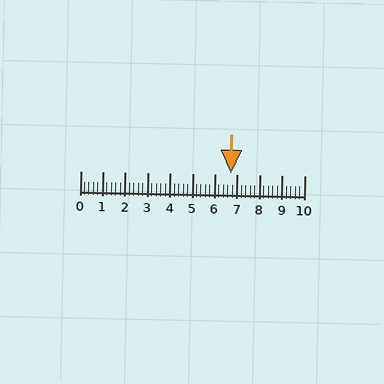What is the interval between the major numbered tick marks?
The major tick marks are spaced 1 units apart.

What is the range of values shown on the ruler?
The ruler shows values from 0 to 10.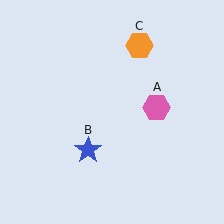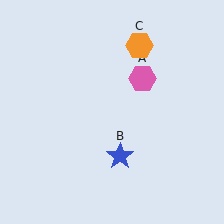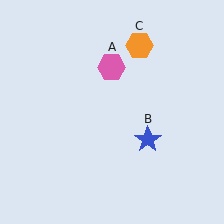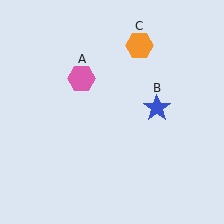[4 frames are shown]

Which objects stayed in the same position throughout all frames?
Orange hexagon (object C) remained stationary.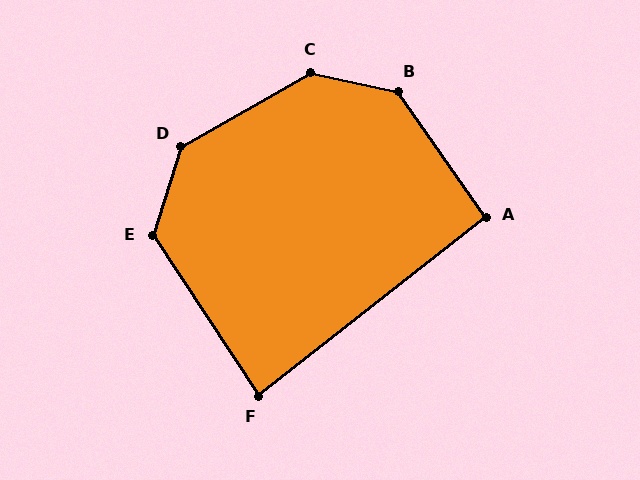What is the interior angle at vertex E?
Approximately 129 degrees (obtuse).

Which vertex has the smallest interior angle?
F, at approximately 86 degrees.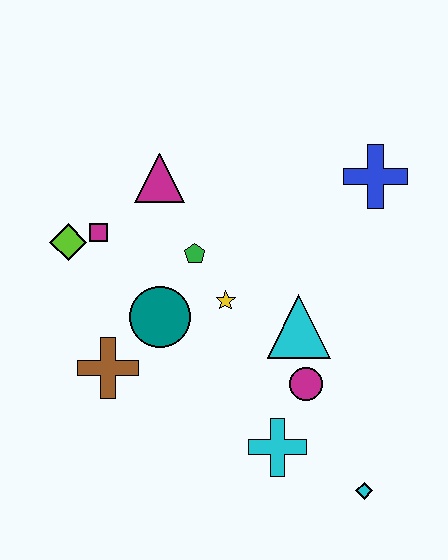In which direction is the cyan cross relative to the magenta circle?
The cyan cross is below the magenta circle.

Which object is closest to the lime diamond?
The magenta square is closest to the lime diamond.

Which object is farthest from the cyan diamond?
The lime diamond is farthest from the cyan diamond.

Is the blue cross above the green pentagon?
Yes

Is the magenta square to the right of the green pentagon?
No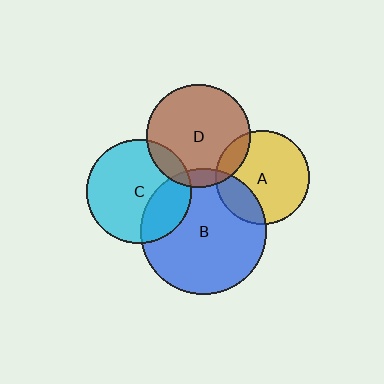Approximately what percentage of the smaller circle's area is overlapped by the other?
Approximately 10%.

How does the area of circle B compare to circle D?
Approximately 1.5 times.